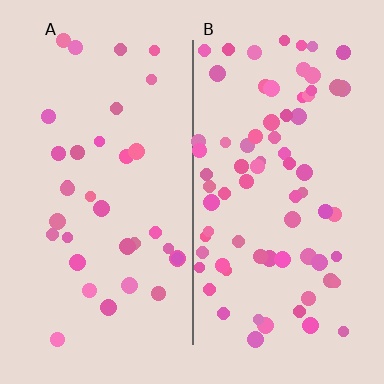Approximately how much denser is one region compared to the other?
Approximately 2.2× — region B over region A.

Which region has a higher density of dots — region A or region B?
B (the right).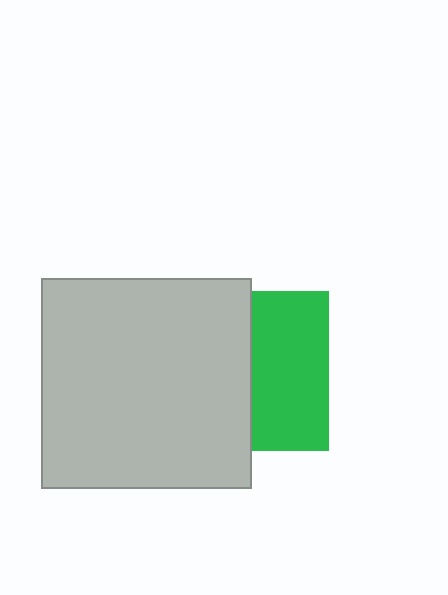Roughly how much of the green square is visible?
About half of it is visible (roughly 49%).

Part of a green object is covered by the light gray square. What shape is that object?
It is a square.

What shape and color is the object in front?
The object in front is a light gray square.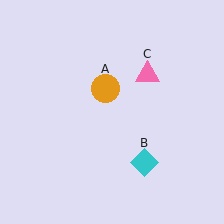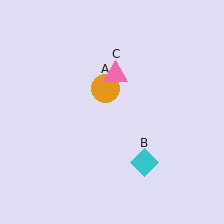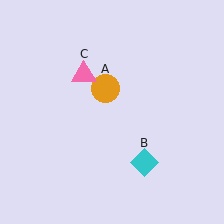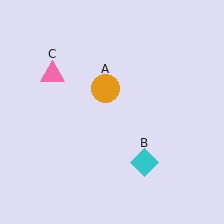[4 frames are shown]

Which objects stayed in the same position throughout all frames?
Orange circle (object A) and cyan diamond (object B) remained stationary.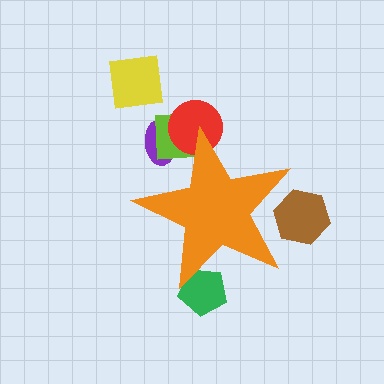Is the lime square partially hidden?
Yes, the lime square is partially hidden behind the orange star.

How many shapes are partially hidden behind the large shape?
5 shapes are partially hidden.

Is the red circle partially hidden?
Yes, the red circle is partially hidden behind the orange star.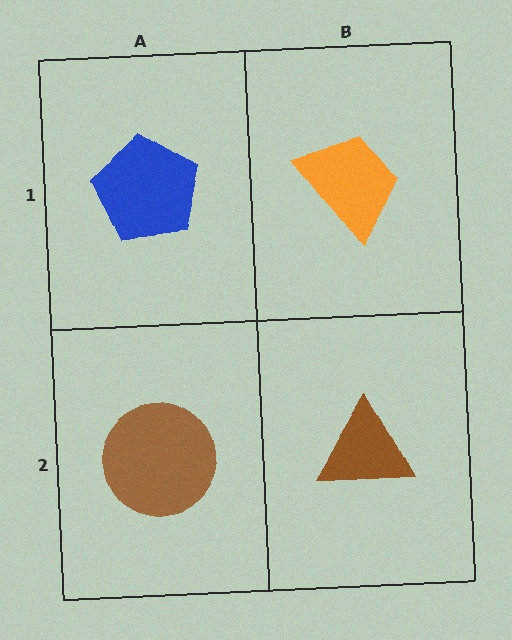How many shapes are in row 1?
2 shapes.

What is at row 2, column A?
A brown circle.